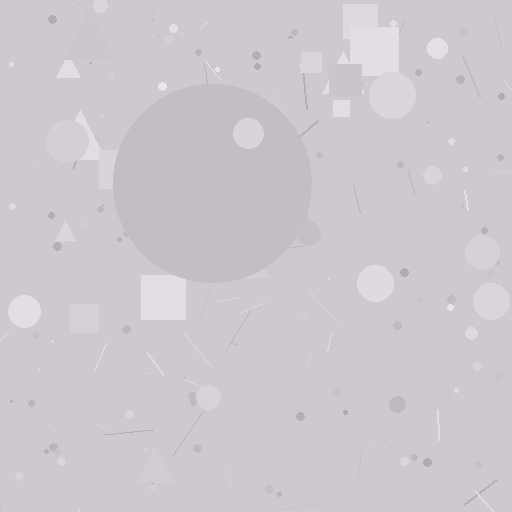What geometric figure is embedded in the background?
A circle is embedded in the background.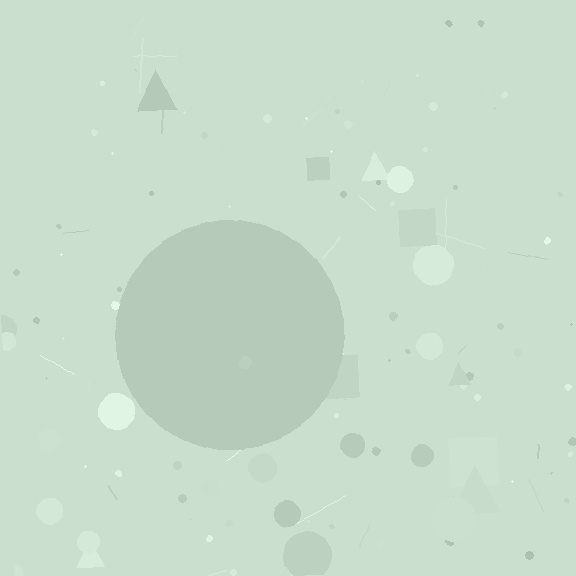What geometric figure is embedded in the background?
A circle is embedded in the background.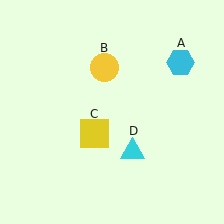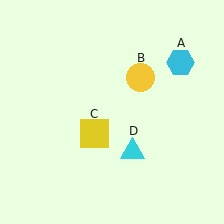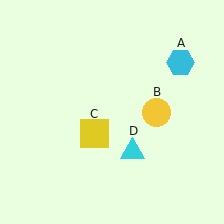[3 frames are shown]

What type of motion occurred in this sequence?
The yellow circle (object B) rotated clockwise around the center of the scene.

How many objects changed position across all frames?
1 object changed position: yellow circle (object B).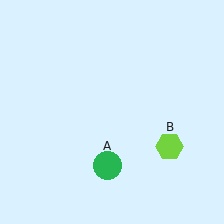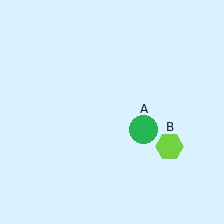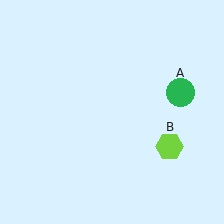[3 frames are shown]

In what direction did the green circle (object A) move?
The green circle (object A) moved up and to the right.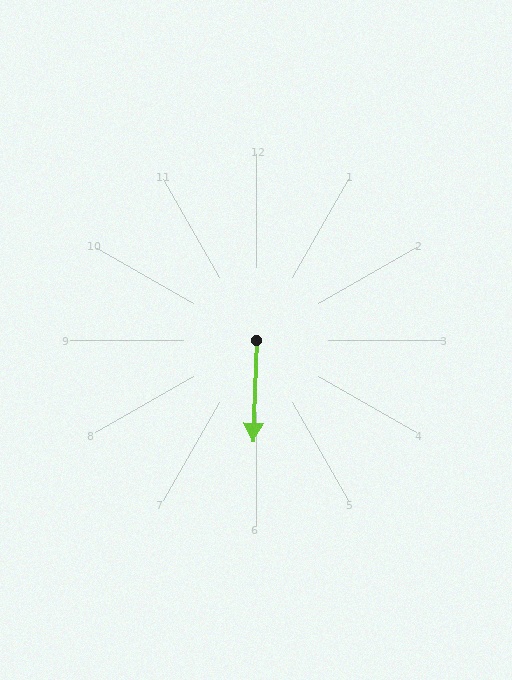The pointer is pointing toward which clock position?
Roughly 6 o'clock.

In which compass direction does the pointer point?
South.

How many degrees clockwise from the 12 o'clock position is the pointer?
Approximately 182 degrees.